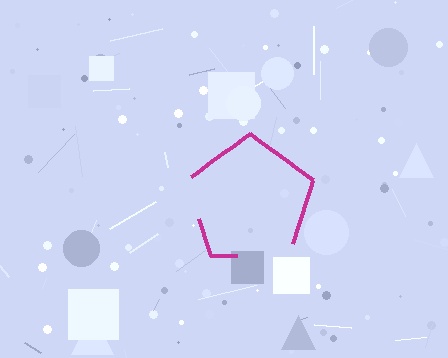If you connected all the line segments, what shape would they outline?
They would outline a pentagon.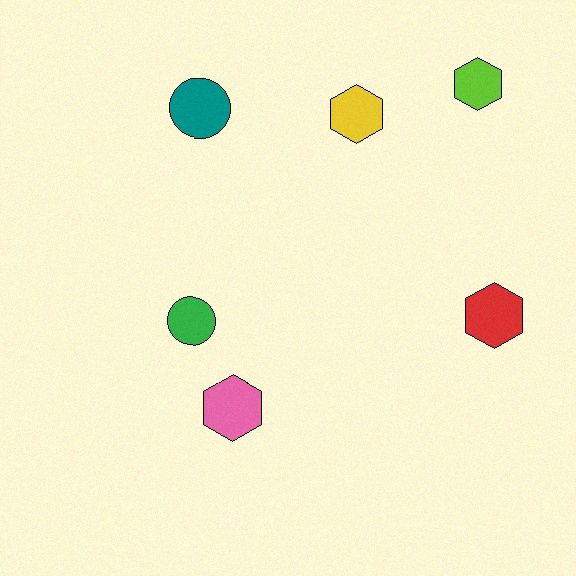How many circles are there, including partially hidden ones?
There are 2 circles.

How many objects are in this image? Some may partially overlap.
There are 6 objects.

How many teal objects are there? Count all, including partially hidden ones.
There is 1 teal object.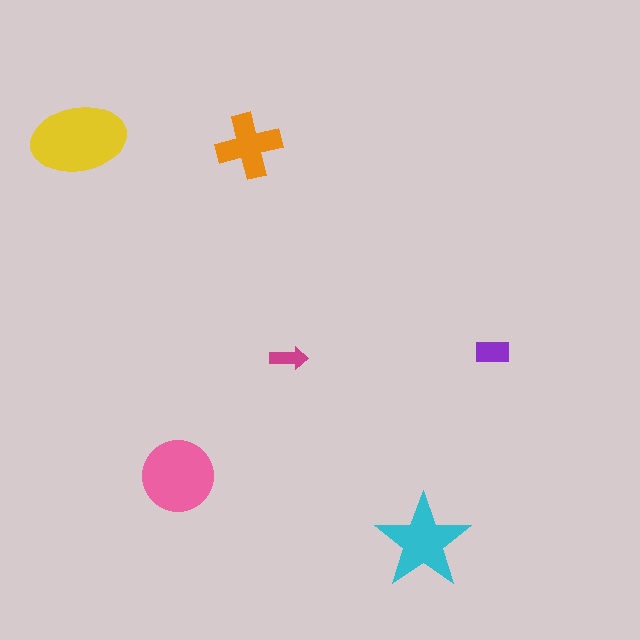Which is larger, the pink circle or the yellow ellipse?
The yellow ellipse.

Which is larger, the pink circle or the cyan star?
The pink circle.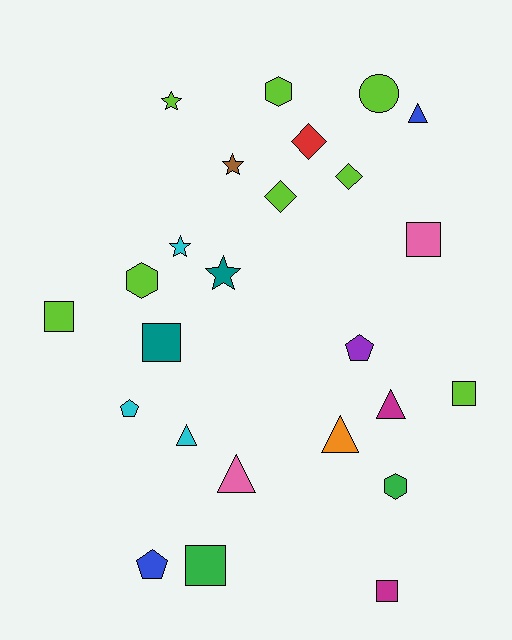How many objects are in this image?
There are 25 objects.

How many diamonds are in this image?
There are 3 diamonds.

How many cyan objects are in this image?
There are 3 cyan objects.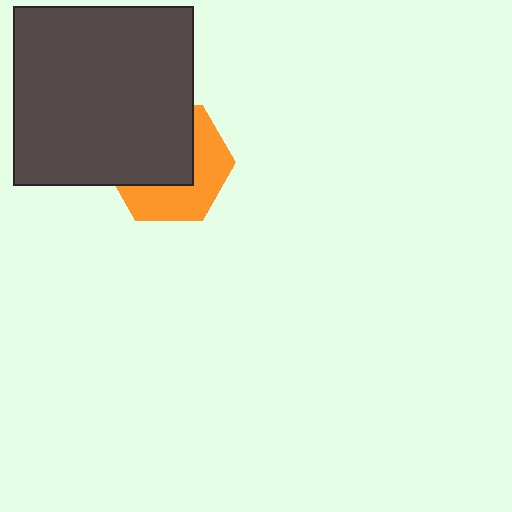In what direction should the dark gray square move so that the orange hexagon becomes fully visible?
The dark gray square should move toward the upper-left. That is the shortest direction to clear the overlap and leave the orange hexagon fully visible.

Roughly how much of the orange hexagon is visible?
About half of it is visible (roughly 47%).